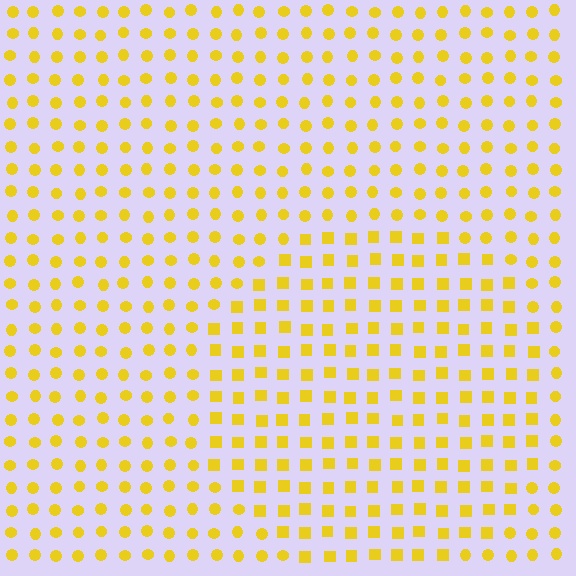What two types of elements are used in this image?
The image uses squares inside the circle region and circles outside it.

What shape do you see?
I see a circle.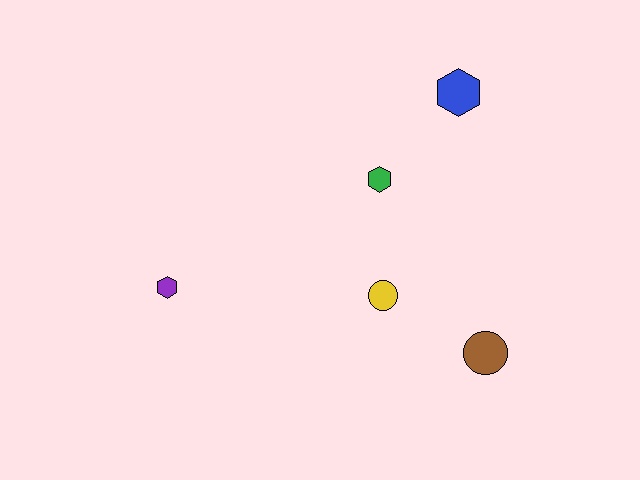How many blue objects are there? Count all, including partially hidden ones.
There is 1 blue object.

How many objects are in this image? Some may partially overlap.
There are 5 objects.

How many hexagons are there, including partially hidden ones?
There are 3 hexagons.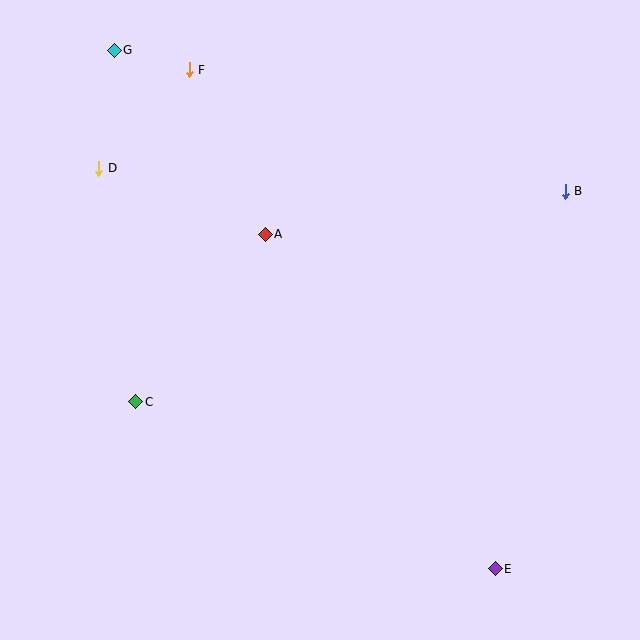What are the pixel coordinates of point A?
Point A is at (265, 234).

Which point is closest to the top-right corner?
Point B is closest to the top-right corner.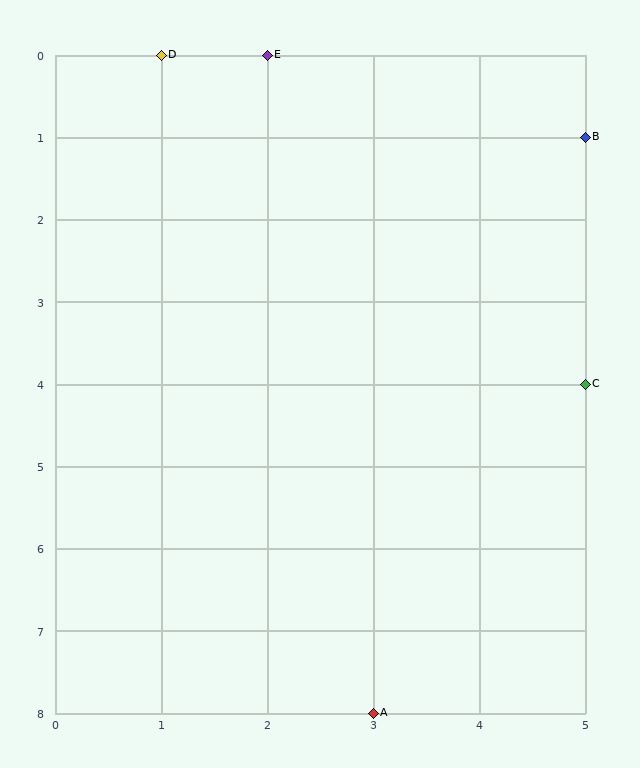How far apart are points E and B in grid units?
Points E and B are 3 columns and 1 row apart (about 3.2 grid units diagonally).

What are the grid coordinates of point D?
Point D is at grid coordinates (1, 0).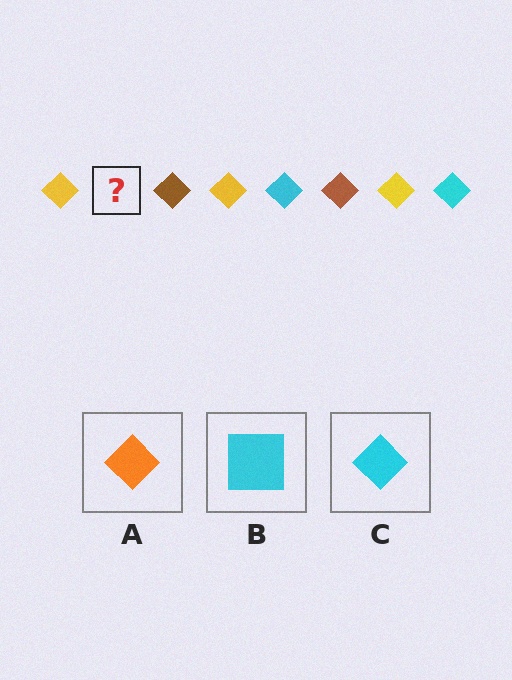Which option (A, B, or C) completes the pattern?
C.